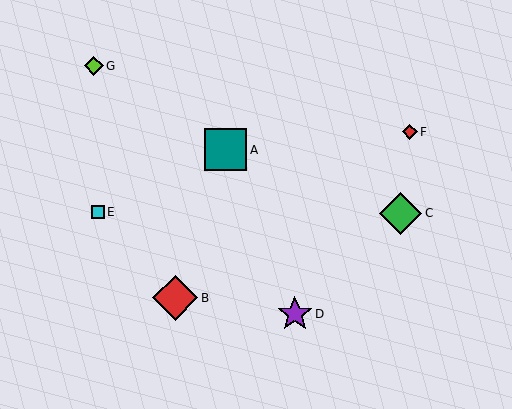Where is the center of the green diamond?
The center of the green diamond is at (401, 213).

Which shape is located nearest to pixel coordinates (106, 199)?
The cyan square (labeled E) at (98, 212) is nearest to that location.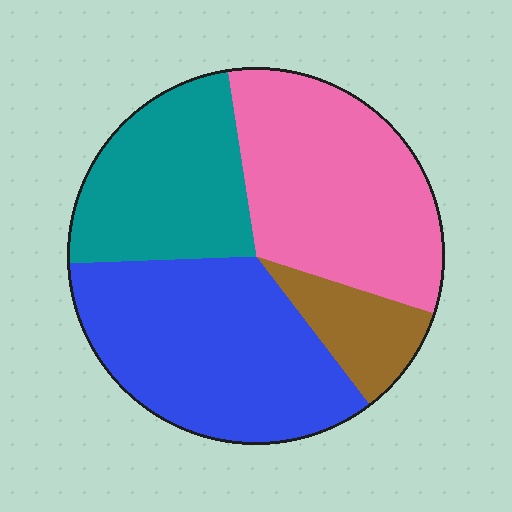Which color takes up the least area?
Brown, at roughly 10%.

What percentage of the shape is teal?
Teal covers about 25% of the shape.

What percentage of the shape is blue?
Blue covers about 35% of the shape.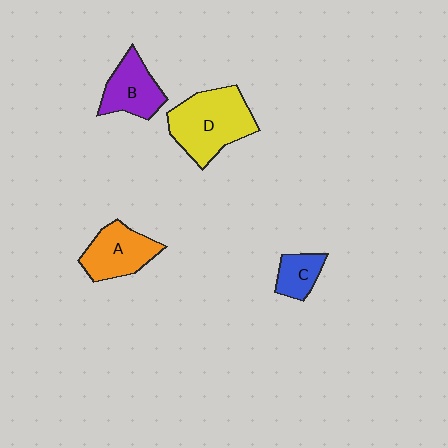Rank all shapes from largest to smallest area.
From largest to smallest: D (yellow), A (orange), B (purple), C (blue).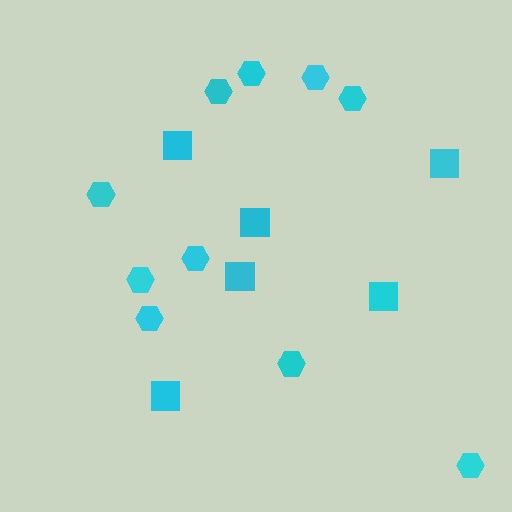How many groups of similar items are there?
There are 2 groups: one group of squares (6) and one group of hexagons (10).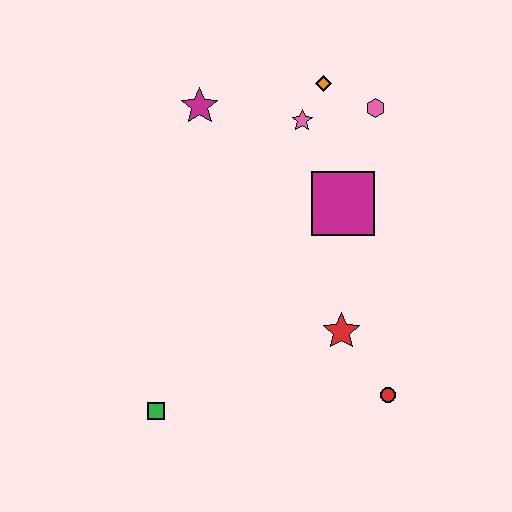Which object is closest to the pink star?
The orange diamond is closest to the pink star.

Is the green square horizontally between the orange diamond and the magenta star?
No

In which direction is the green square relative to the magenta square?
The green square is below the magenta square.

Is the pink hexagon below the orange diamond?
Yes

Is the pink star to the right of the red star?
No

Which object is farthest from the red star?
The magenta star is farthest from the red star.